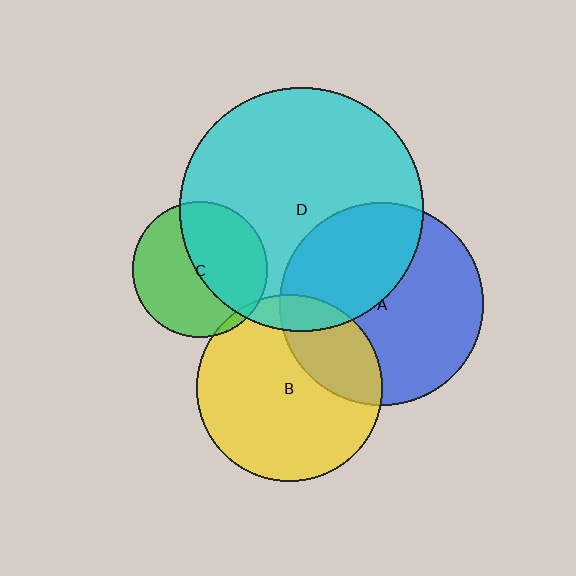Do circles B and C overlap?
Yes.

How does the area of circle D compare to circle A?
Approximately 1.4 times.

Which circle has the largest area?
Circle D (cyan).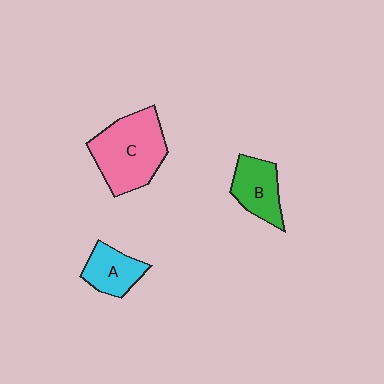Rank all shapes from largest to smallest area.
From largest to smallest: C (pink), B (green), A (cyan).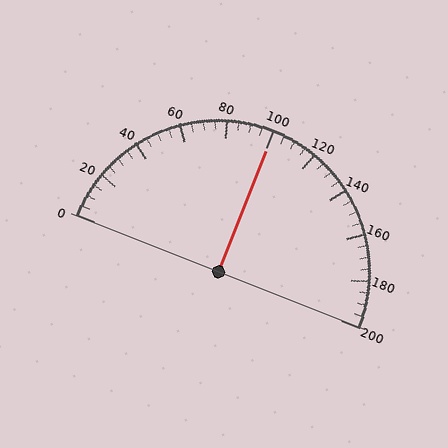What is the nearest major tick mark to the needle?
The nearest major tick mark is 100.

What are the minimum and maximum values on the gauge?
The gauge ranges from 0 to 200.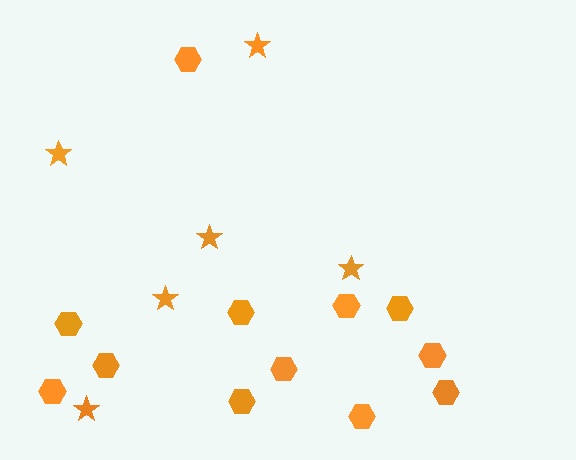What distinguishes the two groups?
There are 2 groups: one group of stars (6) and one group of hexagons (12).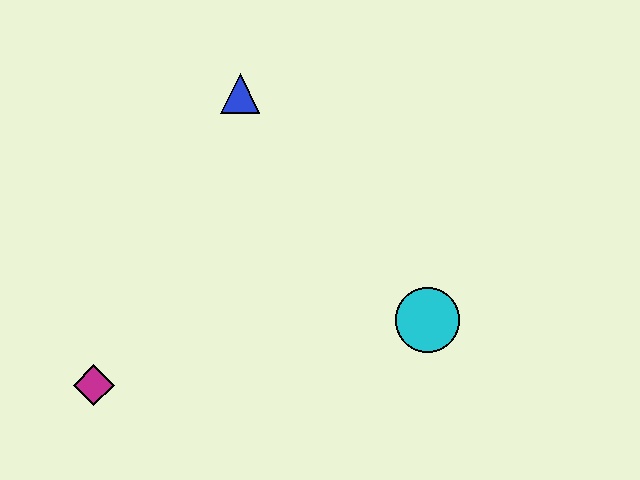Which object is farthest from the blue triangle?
The magenta diamond is farthest from the blue triangle.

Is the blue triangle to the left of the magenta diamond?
No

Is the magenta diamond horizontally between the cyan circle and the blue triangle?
No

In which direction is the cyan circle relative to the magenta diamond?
The cyan circle is to the right of the magenta diamond.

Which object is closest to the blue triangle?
The cyan circle is closest to the blue triangle.